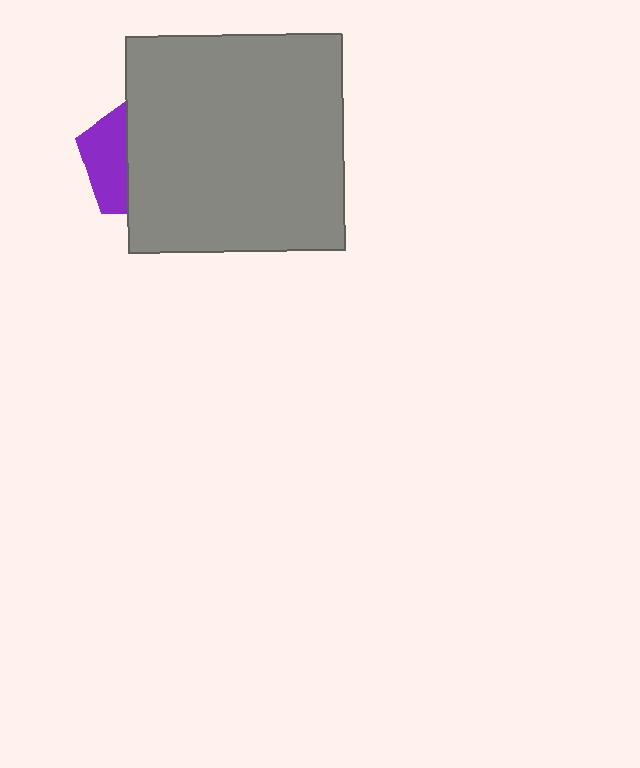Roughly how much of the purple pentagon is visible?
A small part of it is visible (roughly 35%).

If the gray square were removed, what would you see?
You would see the complete purple pentagon.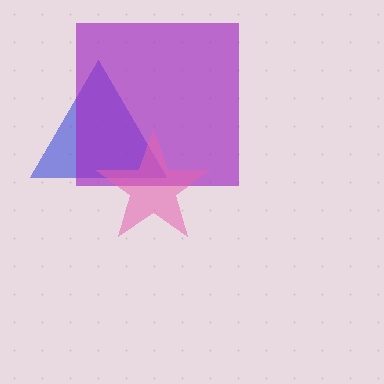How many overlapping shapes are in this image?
There are 3 overlapping shapes in the image.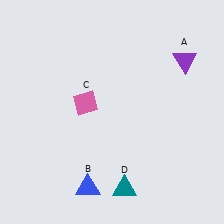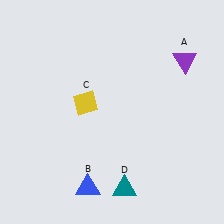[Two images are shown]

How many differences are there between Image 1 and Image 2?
There is 1 difference between the two images.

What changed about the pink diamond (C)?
In Image 1, C is pink. In Image 2, it changed to yellow.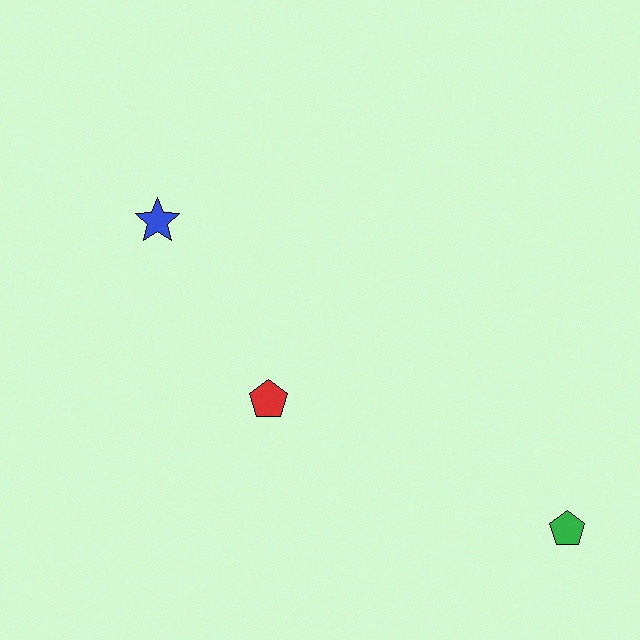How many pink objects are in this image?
There are no pink objects.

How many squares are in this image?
There are no squares.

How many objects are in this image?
There are 3 objects.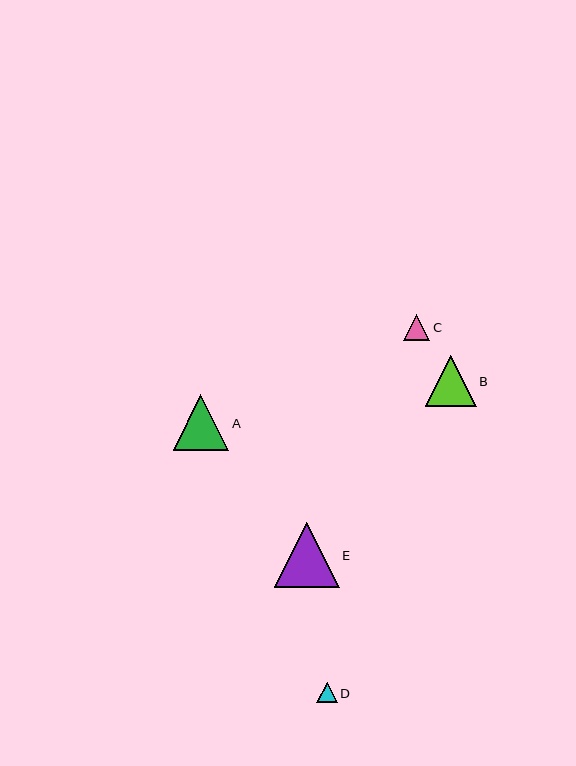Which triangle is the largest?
Triangle E is the largest with a size of approximately 65 pixels.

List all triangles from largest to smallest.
From largest to smallest: E, A, B, C, D.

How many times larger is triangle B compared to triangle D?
Triangle B is approximately 2.5 times the size of triangle D.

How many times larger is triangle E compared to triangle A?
Triangle E is approximately 1.2 times the size of triangle A.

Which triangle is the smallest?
Triangle D is the smallest with a size of approximately 20 pixels.